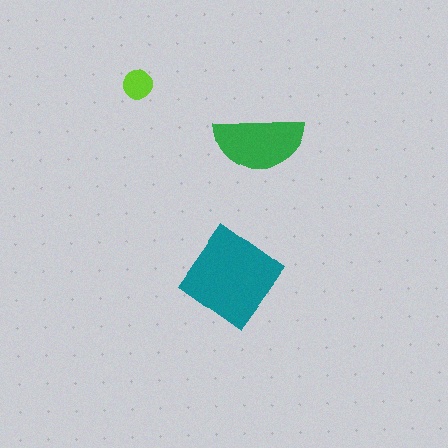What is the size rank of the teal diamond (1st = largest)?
1st.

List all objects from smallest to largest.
The lime circle, the green semicircle, the teal diamond.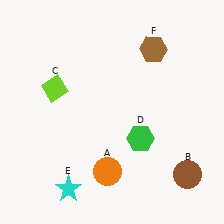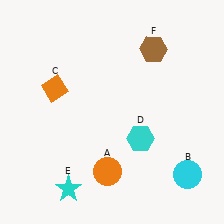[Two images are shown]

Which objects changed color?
B changed from brown to cyan. C changed from lime to orange. D changed from green to cyan.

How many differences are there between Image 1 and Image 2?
There are 3 differences between the two images.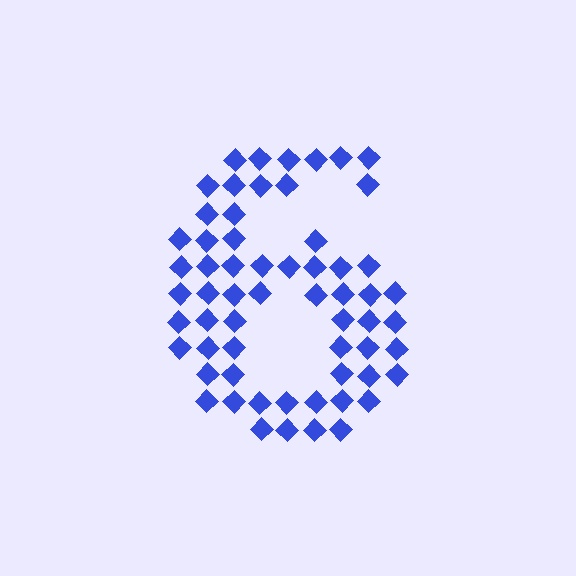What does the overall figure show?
The overall figure shows the digit 6.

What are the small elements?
The small elements are diamonds.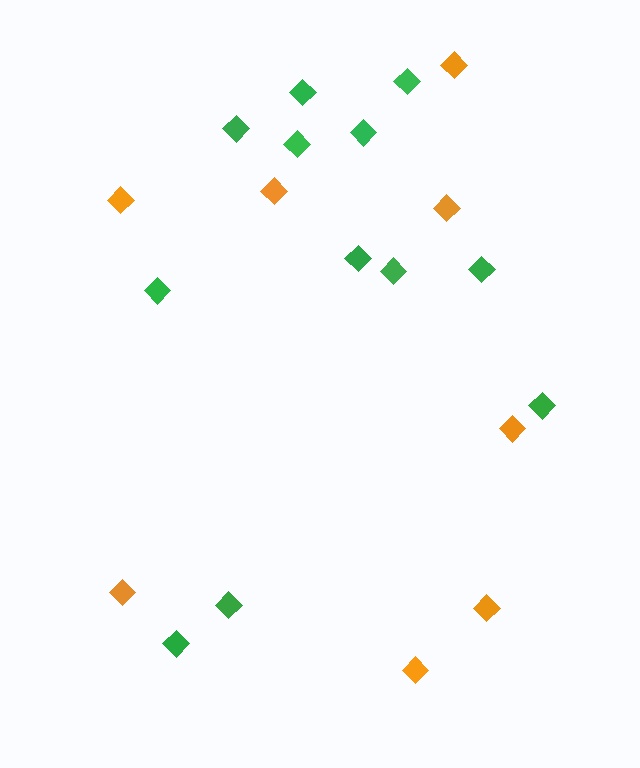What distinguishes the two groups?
There are 2 groups: one group of orange diamonds (8) and one group of green diamonds (12).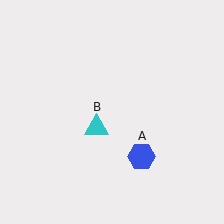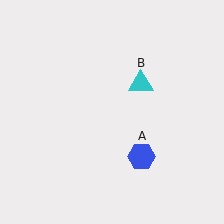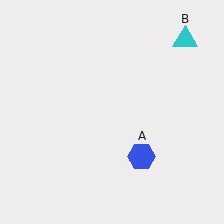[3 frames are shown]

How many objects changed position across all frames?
1 object changed position: cyan triangle (object B).